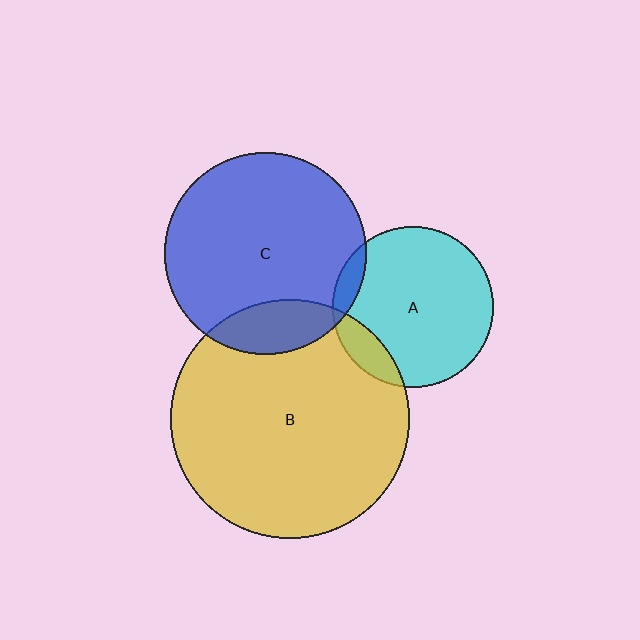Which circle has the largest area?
Circle B (yellow).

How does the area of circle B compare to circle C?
Approximately 1.4 times.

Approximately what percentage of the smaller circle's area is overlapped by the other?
Approximately 10%.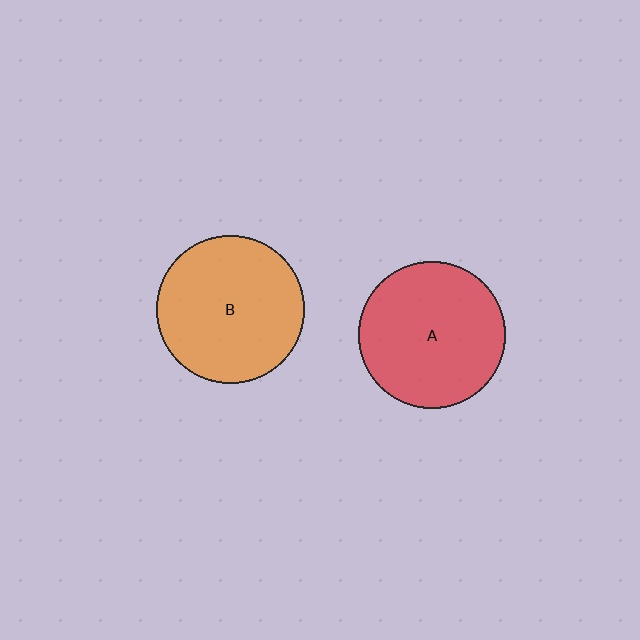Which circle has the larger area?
Circle B (orange).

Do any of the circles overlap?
No, none of the circles overlap.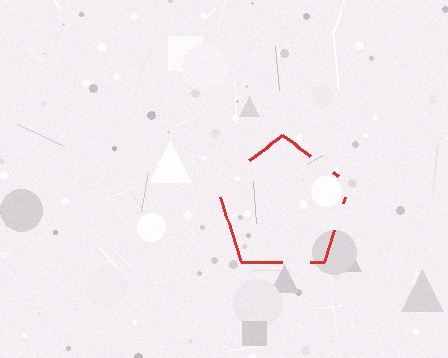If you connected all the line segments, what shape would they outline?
They would outline a pentagon.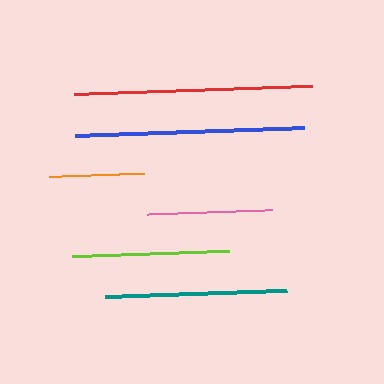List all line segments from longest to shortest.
From longest to shortest: red, blue, teal, lime, pink, orange.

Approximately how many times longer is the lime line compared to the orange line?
The lime line is approximately 1.7 times the length of the orange line.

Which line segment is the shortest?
The orange line is the shortest at approximately 95 pixels.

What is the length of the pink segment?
The pink segment is approximately 125 pixels long.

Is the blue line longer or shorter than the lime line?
The blue line is longer than the lime line.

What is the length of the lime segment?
The lime segment is approximately 157 pixels long.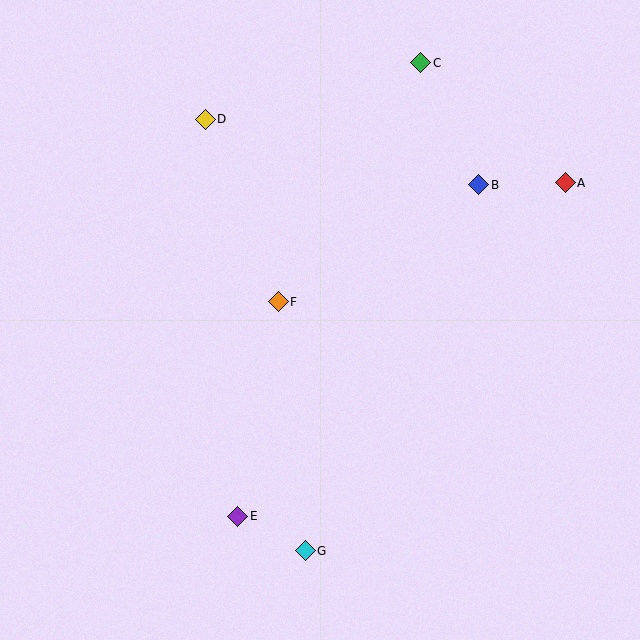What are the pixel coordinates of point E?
Point E is at (238, 516).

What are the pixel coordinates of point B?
Point B is at (479, 185).